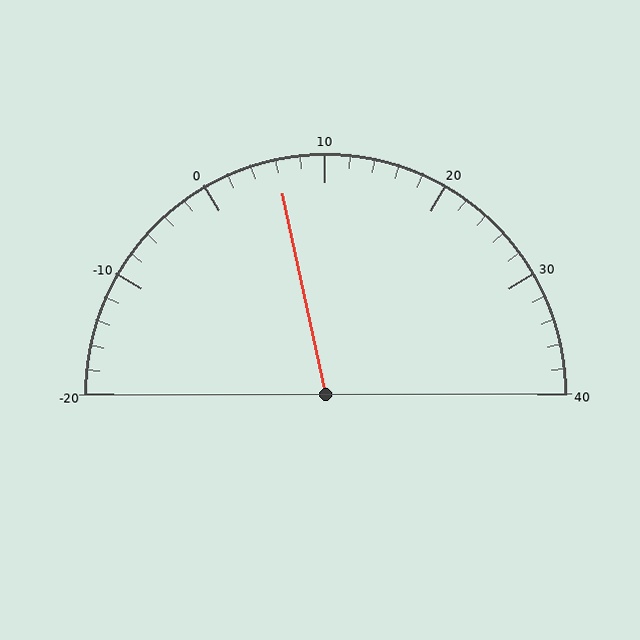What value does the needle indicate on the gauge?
The needle indicates approximately 6.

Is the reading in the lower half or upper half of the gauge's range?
The reading is in the lower half of the range (-20 to 40).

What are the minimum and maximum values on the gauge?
The gauge ranges from -20 to 40.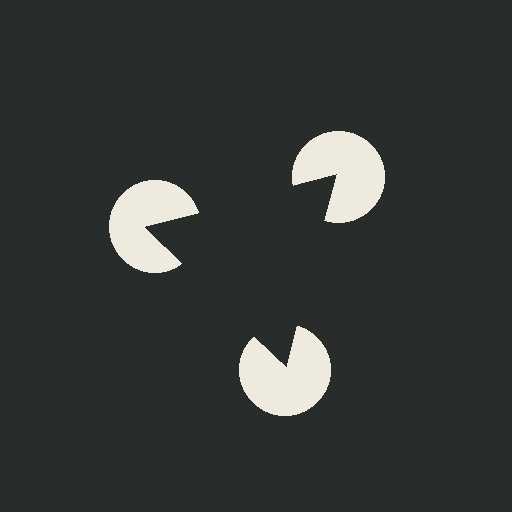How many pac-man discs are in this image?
There are 3 — one at each vertex of the illusory triangle.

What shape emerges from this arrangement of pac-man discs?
An illusory triangle — its edges are inferred from the aligned wedge cuts in the pac-man discs, not physically drawn.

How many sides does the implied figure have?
3 sides.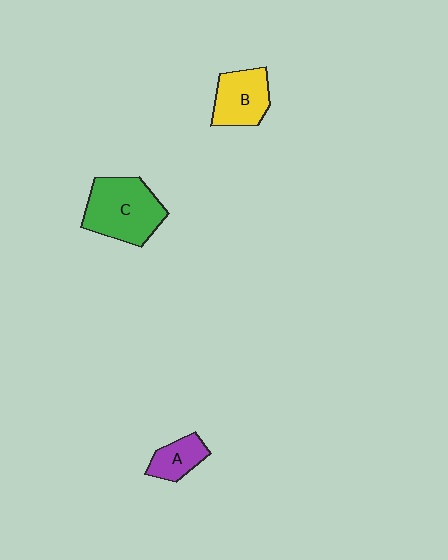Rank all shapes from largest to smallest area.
From largest to smallest: C (green), B (yellow), A (purple).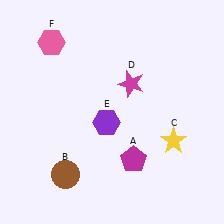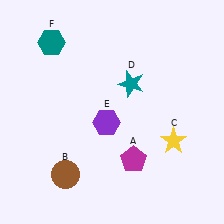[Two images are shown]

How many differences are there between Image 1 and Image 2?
There are 2 differences between the two images.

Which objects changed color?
D changed from magenta to teal. F changed from pink to teal.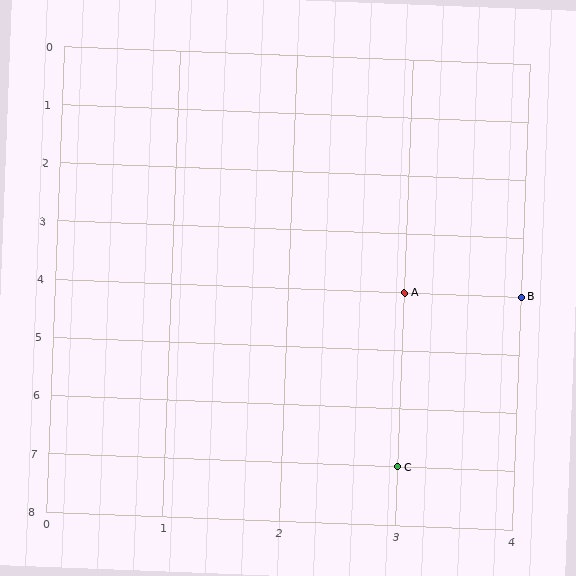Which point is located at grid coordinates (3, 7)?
Point C is at (3, 7).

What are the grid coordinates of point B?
Point B is at grid coordinates (4, 4).